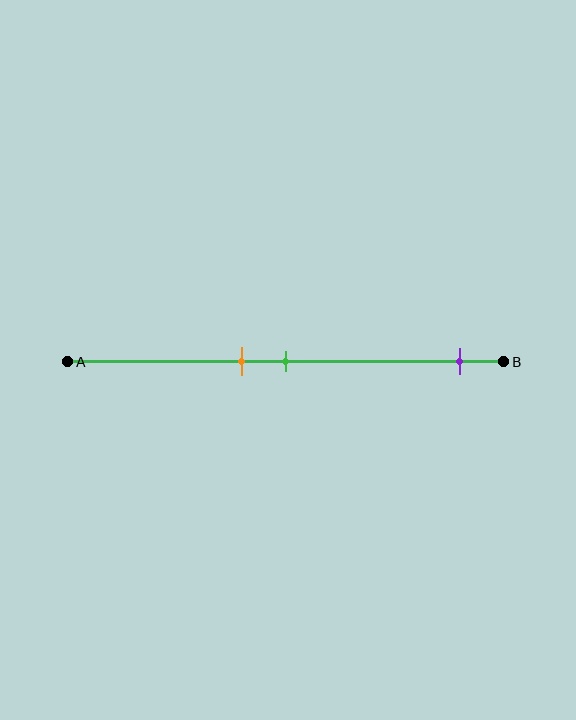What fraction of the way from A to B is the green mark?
The green mark is approximately 50% (0.5) of the way from A to B.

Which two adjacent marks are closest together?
The orange and green marks are the closest adjacent pair.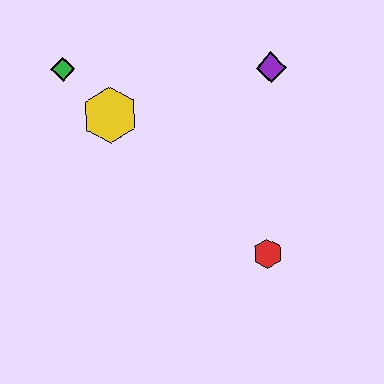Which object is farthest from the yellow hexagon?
The red hexagon is farthest from the yellow hexagon.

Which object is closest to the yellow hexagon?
The green diamond is closest to the yellow hexagon.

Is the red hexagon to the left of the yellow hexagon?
No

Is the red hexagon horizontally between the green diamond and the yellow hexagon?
No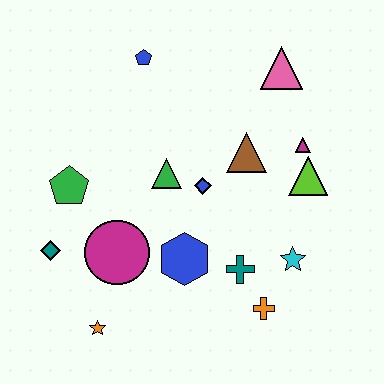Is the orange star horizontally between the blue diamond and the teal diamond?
Yes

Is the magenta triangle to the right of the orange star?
Yes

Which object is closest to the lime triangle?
The magenta triangle is closest to the lime triangle.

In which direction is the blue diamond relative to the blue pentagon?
The blue diamond is below the blue pentagon.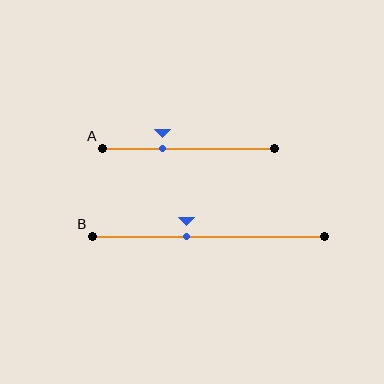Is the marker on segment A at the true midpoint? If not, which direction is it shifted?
No, the marker on segment A is shifted to the left by about 15% of the segment length.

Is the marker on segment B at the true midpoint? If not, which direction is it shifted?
No, the marker on segment B is shifted to the left by about 9% of the segment length.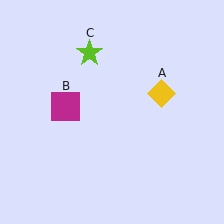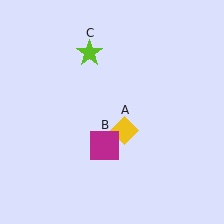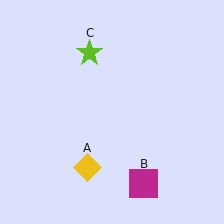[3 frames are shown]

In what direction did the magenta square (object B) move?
The magenta square (object B) moved down and to the right.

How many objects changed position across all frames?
2 objects changed position: yellow diamond (object A), magenta square (object B).